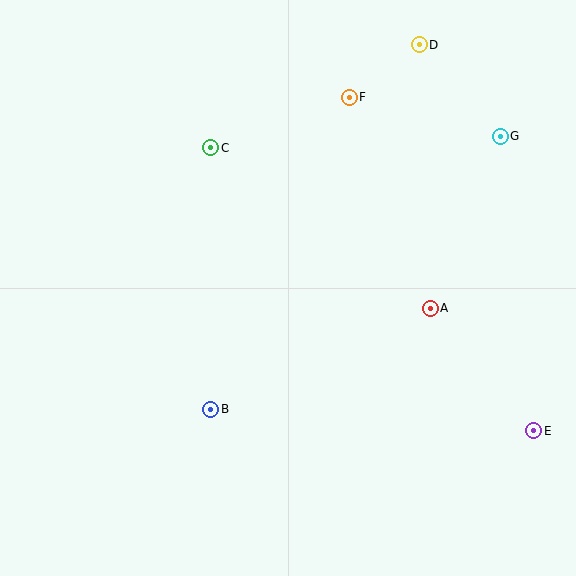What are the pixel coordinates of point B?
Point B is at (211, 409).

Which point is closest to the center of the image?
Point A at (430, 308) is closest to the center.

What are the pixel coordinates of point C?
Point C is at (211, 148).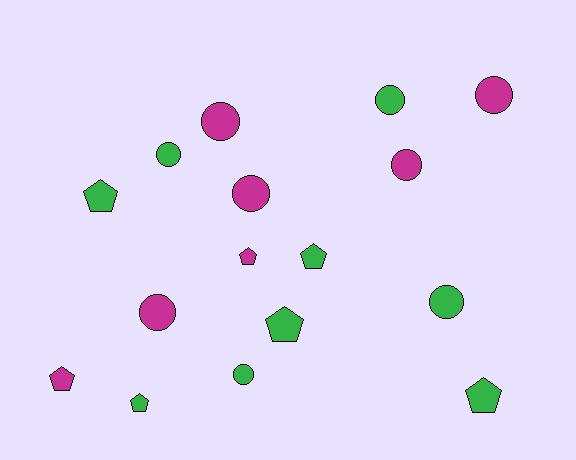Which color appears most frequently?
Green, with 9 objects.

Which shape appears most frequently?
Circle, with 9 objects.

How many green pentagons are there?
There are 5 green pentagons.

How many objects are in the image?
There are 16 objects.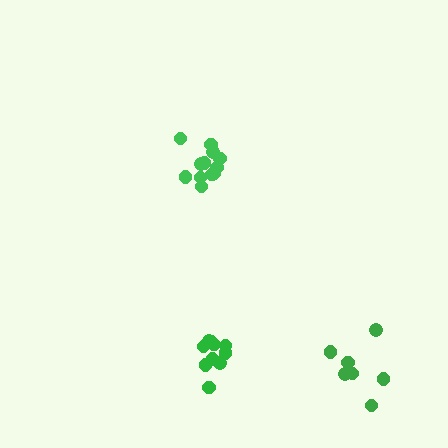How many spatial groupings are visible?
There are 3 spatial groupings.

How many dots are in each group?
Group 1: 12 dots, Group 2: 10 dots, Group 3: 7 dots (29 total).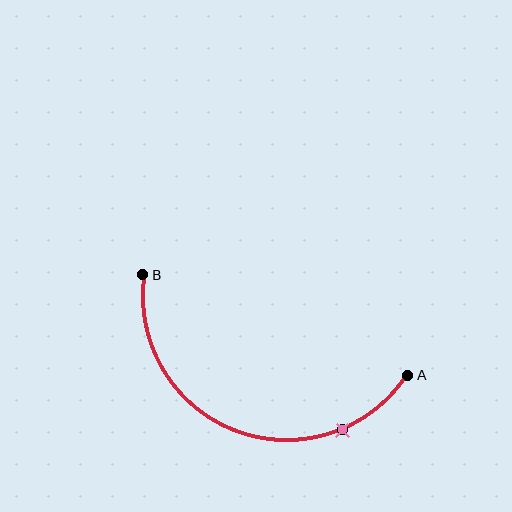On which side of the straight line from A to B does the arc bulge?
The arc bulges below the straight line connecting A and B.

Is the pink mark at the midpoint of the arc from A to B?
No. The pink mark lies on the arc but is closer to endpoint A. The arc midpoint would be at the point on the curve equidistant along the arc from both A and B.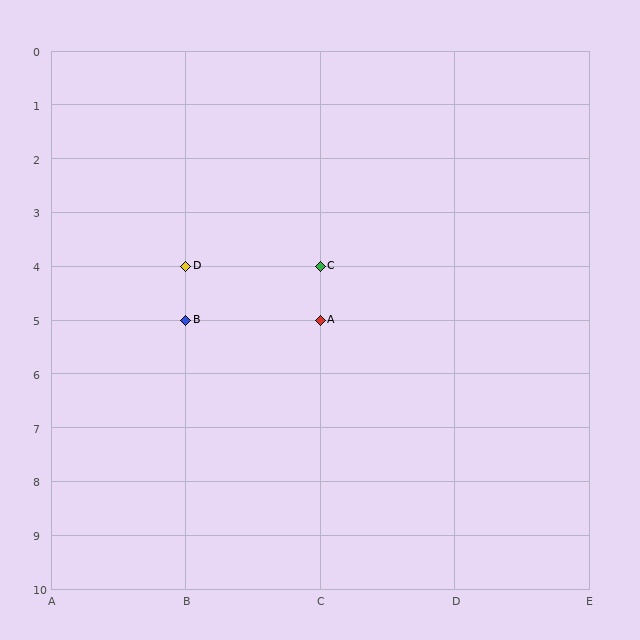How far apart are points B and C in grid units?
Points B and C are 1 column and 1 row apart (about 1.4 grid units diagonally).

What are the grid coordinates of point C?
Point C is at grid coordinates (C, 4).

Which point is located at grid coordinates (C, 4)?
Point C is at (C, 4).